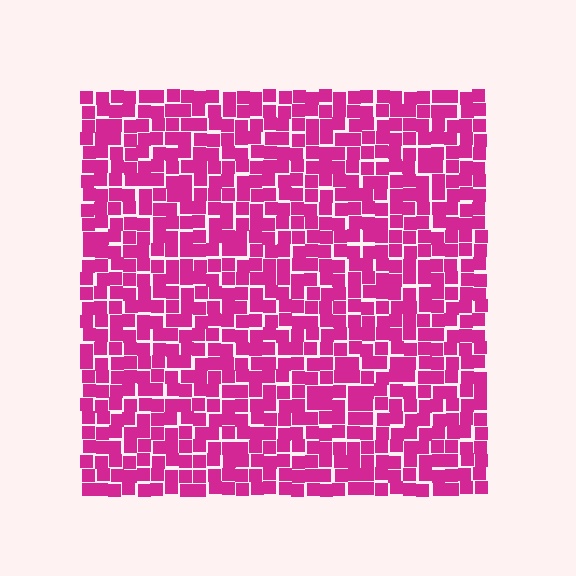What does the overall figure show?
The overall figure shows a square.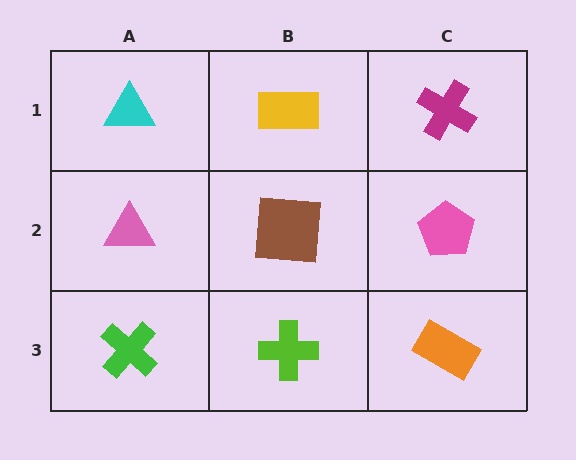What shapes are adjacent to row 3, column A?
A pink triangle (row 2, column A), a lime cross (row 3, column B).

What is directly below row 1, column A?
A pink triangle.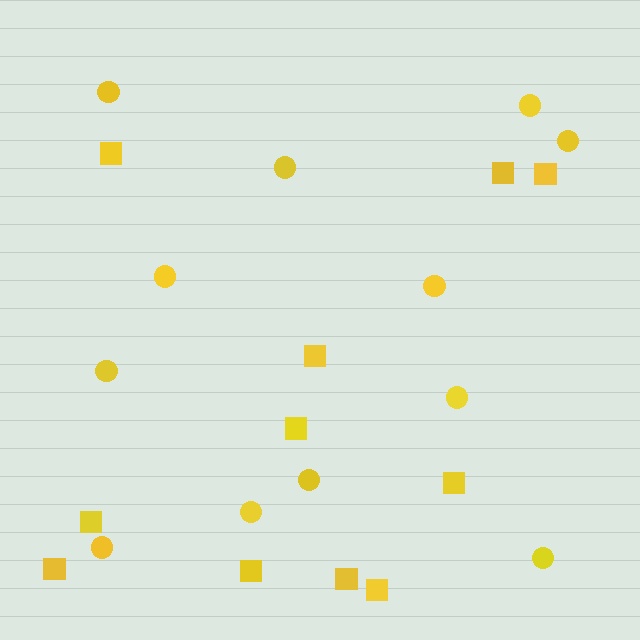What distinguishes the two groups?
There are 2 groups: one group of squares (11) and one group of circles (12).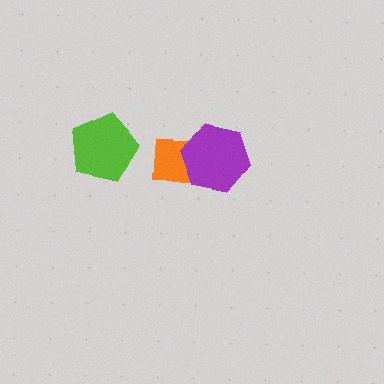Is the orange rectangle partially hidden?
Yes, it is partially covered by another shape.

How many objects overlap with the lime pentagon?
0 objects overlap with the lime pentagon.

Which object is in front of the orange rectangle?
The purple hexagon is in front of the orange rectangle.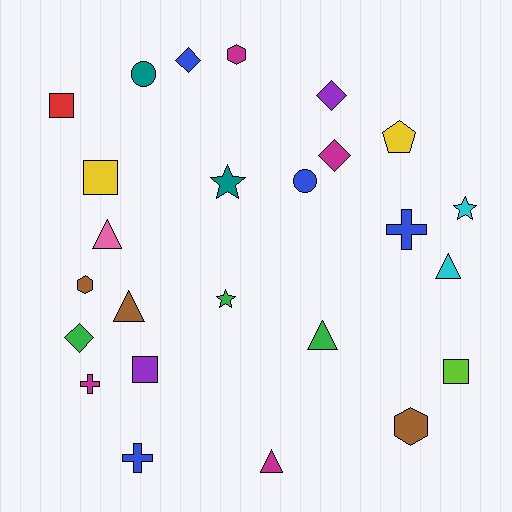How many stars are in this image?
There are 3 stars.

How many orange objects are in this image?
There are no orange objects.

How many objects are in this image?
There are 25 objects.